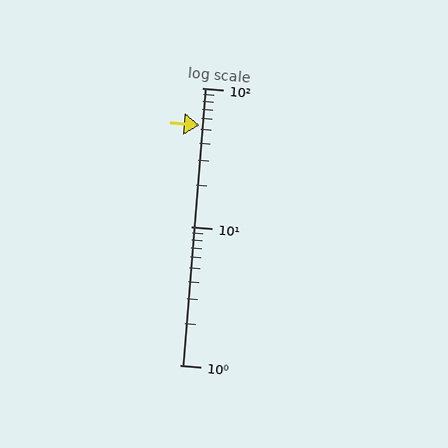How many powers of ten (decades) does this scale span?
The scale spans 2 decades, from 1 to 100.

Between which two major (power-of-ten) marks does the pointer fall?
The pointer is between 10 and 100.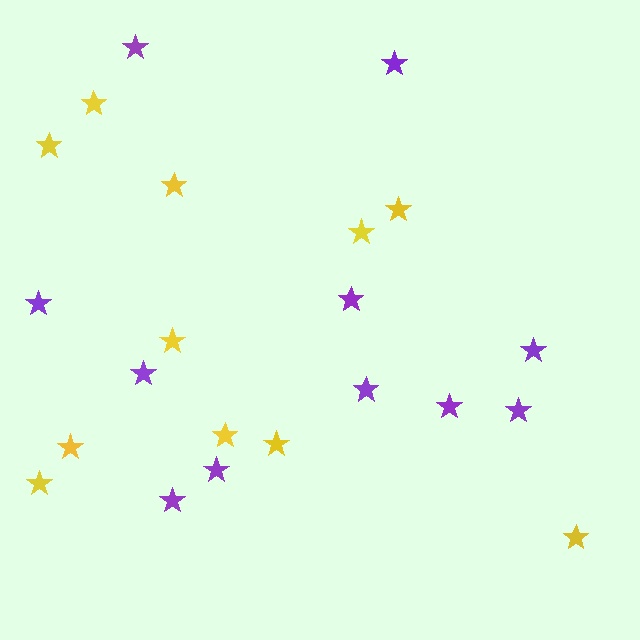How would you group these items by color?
There are 2 groups: one group of purple stars (11) and one group of yellow stars (11).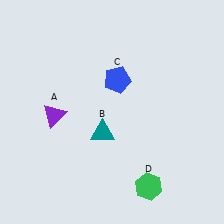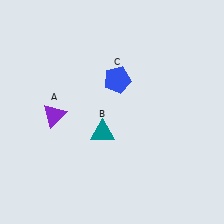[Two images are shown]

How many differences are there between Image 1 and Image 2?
There is 1 difference between the two images.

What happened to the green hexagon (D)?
The green hexagon (D) was removed in Image 2. It was in the bottom-right area of Image 1.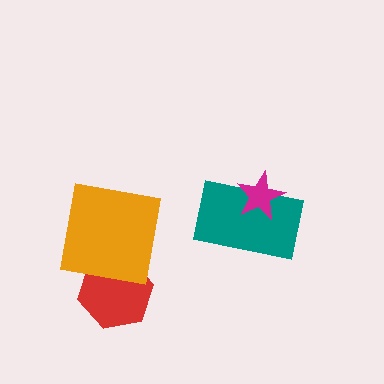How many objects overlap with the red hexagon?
1 object overlaps with the red hexagon.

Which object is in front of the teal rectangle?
The magenta star is in front of the teal rectangle.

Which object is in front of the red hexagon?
The orange square is in front of the red hexagon.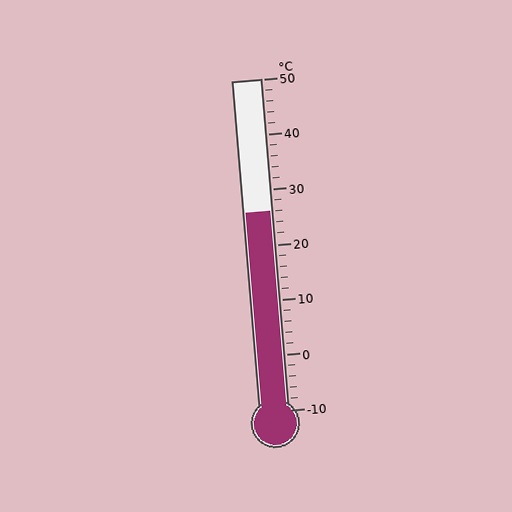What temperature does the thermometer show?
The thermometer shows approximately 26°C.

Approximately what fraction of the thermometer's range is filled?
The thermometer is filled to approximately 60% of its range.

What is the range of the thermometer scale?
The thermometer scale ranges from -10°C to 50°C.